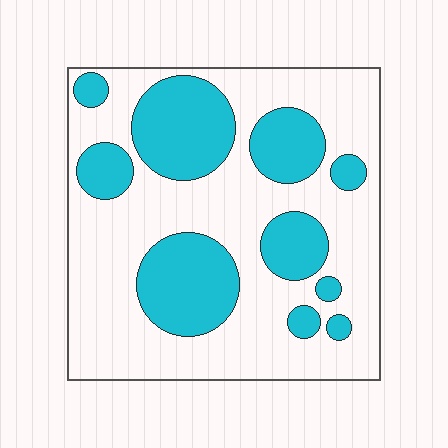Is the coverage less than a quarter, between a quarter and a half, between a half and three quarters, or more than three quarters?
Between a quarter and a half.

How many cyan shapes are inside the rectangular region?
10.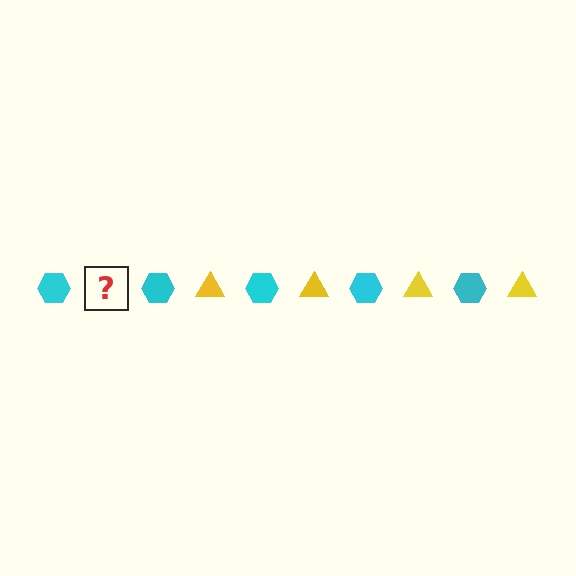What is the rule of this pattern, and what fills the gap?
The rule is that the pattern alternates between cyan hexagon and yellow triangle. The gap should be filled with a yellow triangle.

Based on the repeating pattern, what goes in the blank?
The blank should be a yellow triangle.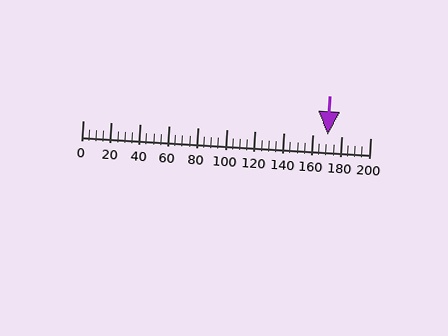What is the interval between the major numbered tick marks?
The major tick marks are spaced 20 units apart.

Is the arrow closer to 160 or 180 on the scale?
The arrow is closer to 180.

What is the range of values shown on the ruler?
The ruler shows values from 0 to 200.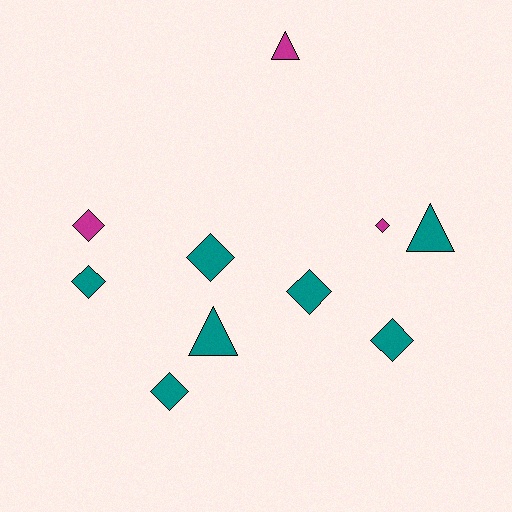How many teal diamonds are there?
There are 5 teal diamonds.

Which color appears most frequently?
Teal, with 7 objects.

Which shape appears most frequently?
Diamond, with 7 objects.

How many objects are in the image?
There are 10 objects.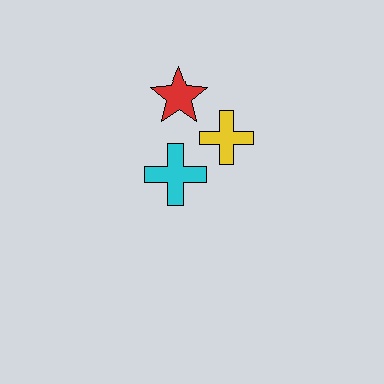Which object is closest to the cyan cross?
The yellow cross is closest to the cyan cross.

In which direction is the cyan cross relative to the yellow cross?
The cyan cross is to the left of the yellow cross.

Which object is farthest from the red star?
The cyan cross is farthest from the red star.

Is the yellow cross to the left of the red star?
No